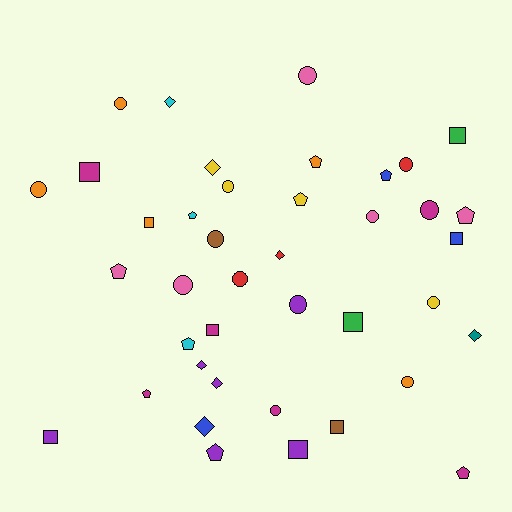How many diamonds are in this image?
There are 7 diamonds.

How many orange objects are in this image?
There are 5 orange objects.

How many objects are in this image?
There are 40 objects.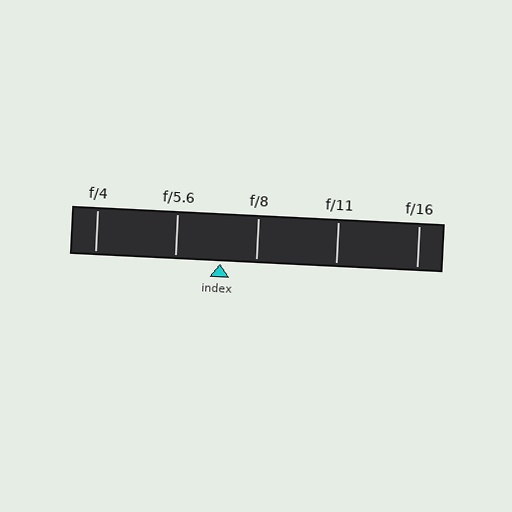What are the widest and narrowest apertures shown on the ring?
The widest aperture shown is f/4 and the narrowest is f/16.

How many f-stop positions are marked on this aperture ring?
There are 5 f-stop positions marked.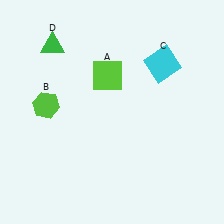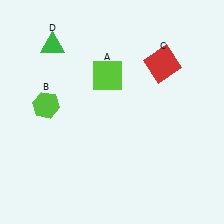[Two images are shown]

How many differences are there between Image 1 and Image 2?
There is 1 difference between the two images.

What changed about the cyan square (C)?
In Image 1, C is cyan. In Image 2, it changed to red.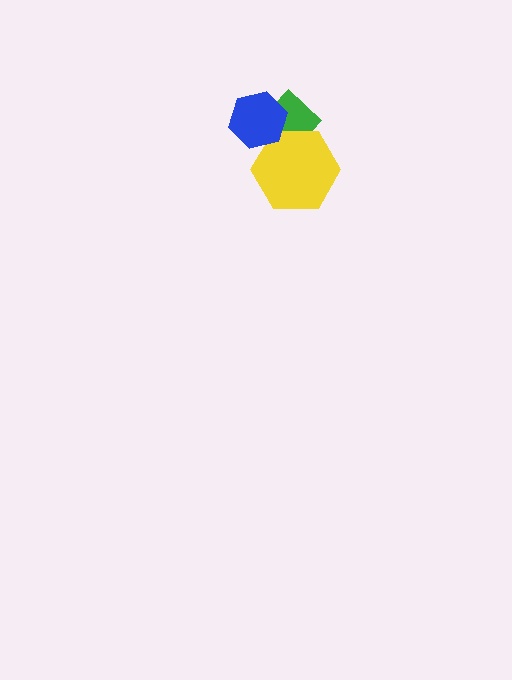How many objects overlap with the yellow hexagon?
2 objects overlap with the yellow hexagon.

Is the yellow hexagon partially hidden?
Yes, it is partially covered by another shape.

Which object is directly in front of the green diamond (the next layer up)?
The yellow hexagon is directly in front of the green diamond.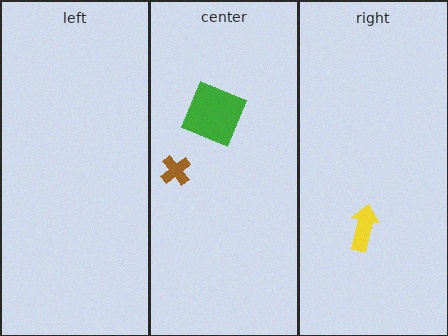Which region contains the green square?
The center region.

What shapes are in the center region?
The brown cross, the green square.